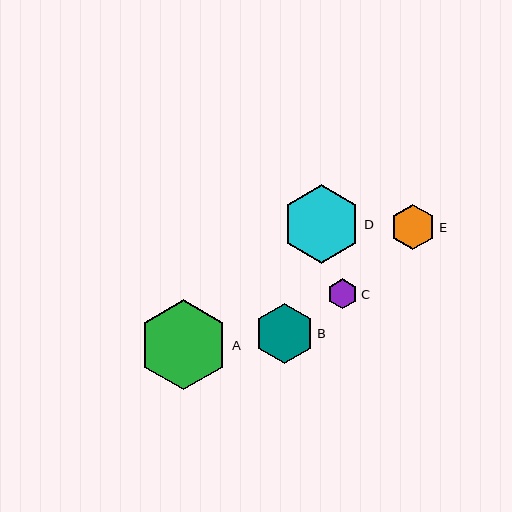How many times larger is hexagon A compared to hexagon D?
Hexagon A is approximately 1.1 times the size of hexagon D.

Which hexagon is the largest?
Hexagon A is the largest with a size of approximately 90 pixels.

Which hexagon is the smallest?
Hexagon C is the smallest with a size of approximately 30 pixels.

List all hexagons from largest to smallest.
From largest to smallest: A, D, B, E, C.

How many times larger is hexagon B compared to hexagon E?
Hexagon B is approximately 1.3 times the size of hexagon E.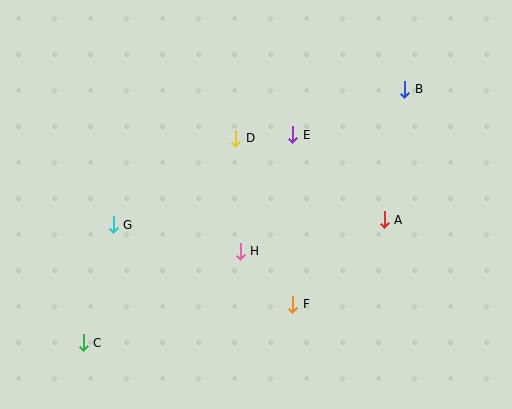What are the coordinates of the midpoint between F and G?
The midpoint between F and G is at (203, 265).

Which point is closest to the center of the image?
Point H at (240, 251) is closest to the center.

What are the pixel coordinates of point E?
Point E is at (293, 135).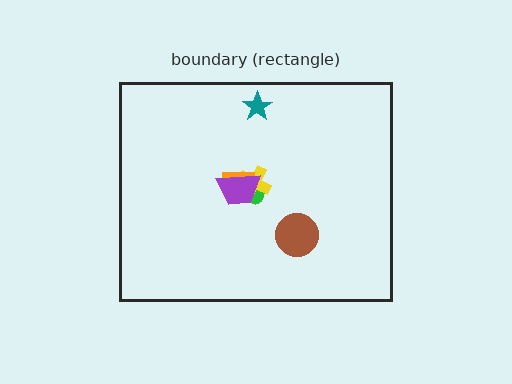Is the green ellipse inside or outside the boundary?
Inside.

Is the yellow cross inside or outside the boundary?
Inside.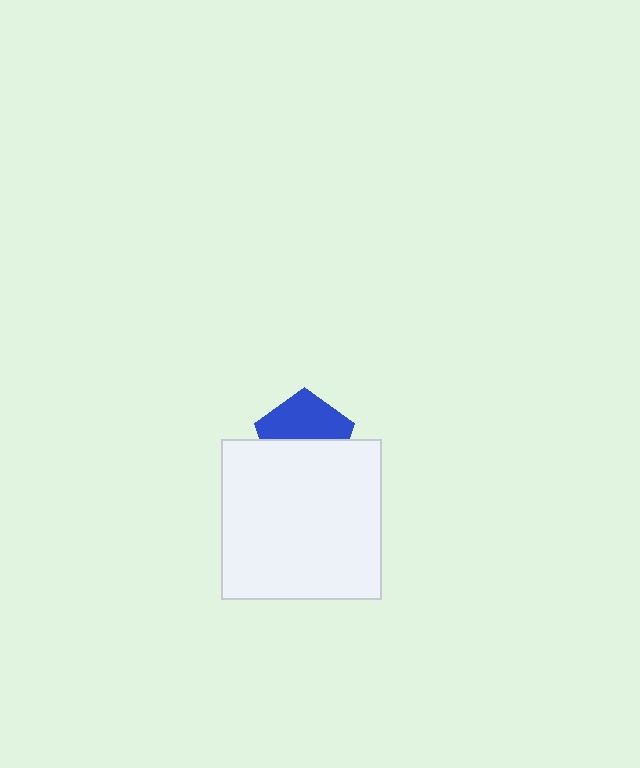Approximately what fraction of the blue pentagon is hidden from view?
Roughly 50% of the blue pentagon is hidden behind the white square.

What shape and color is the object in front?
The object in front is a white square.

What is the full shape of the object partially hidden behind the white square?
The partially hidden object is a blue pentagon.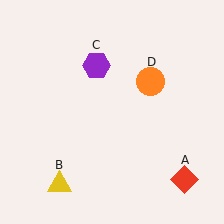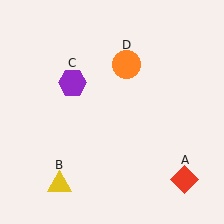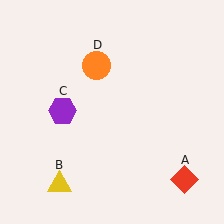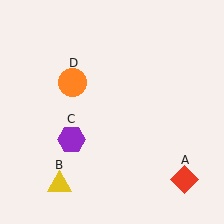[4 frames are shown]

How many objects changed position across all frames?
2 objects changed position: purple hexagon (object C), orange circle (object D).